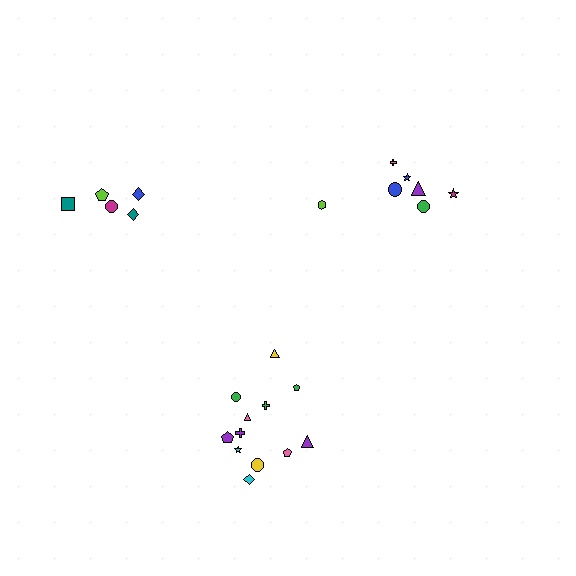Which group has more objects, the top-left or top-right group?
The top-right group.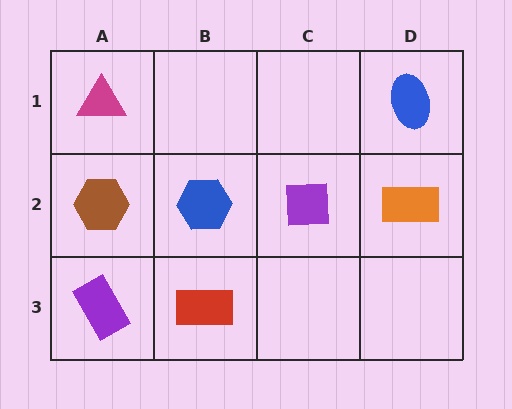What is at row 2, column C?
A purple square.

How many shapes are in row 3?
2 shapes.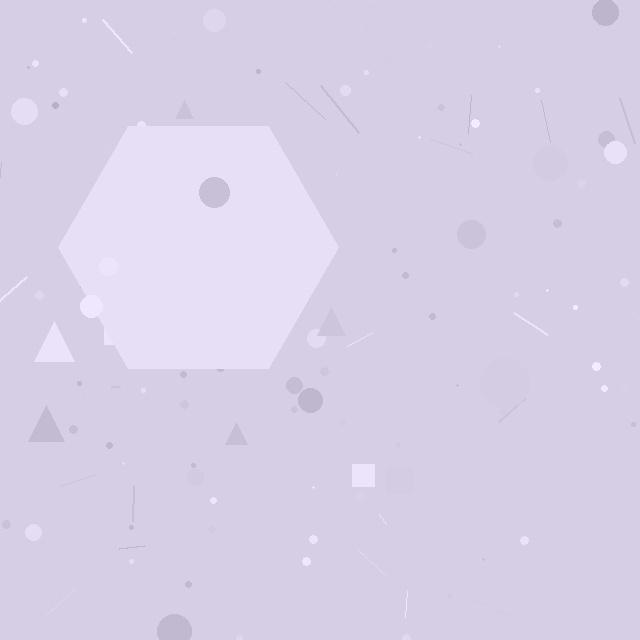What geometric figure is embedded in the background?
A hexagon is embedded in the background.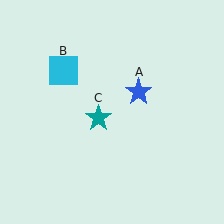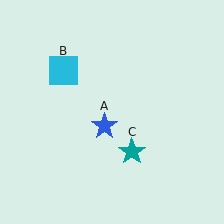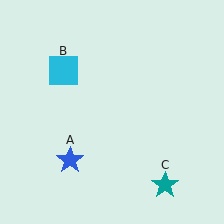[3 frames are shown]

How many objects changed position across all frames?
2 objects changed position: blue star (object A), teal star (object C).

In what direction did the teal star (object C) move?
The teal star (object C) moved down and to the right.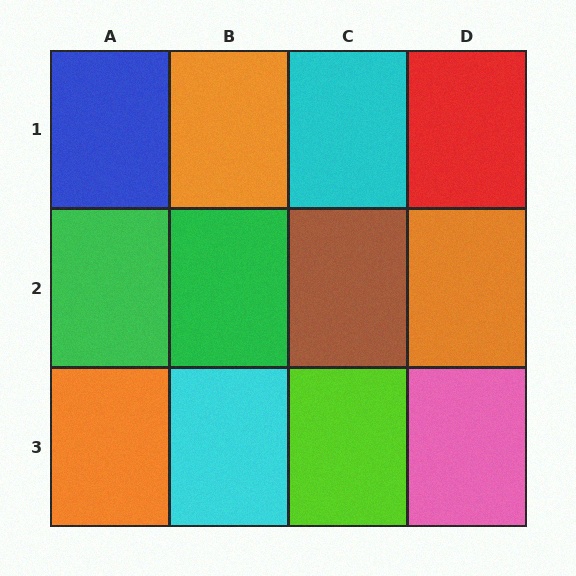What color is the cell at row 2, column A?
Green.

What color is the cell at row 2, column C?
Brown.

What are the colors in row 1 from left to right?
Blue, orange, cyan, red.